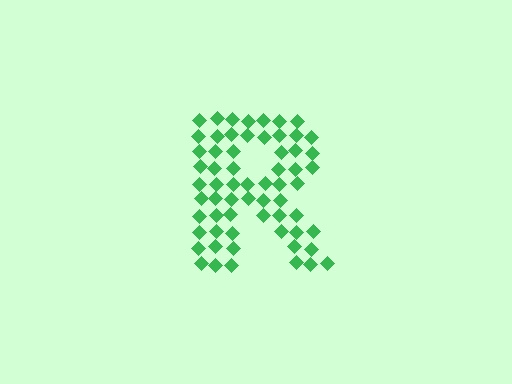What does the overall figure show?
The overall figure shows the letter R.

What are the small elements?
The small elements are diamonds.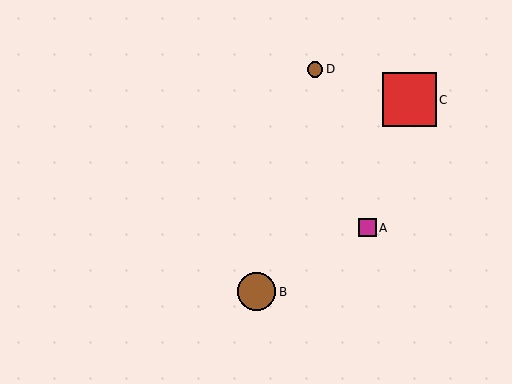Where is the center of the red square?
The center of the red square is at (409, 100).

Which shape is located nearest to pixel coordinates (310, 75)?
The brown circle (labeled D) at (315, 69) is nearest to that location.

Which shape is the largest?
The red square (labeled C) is the largest.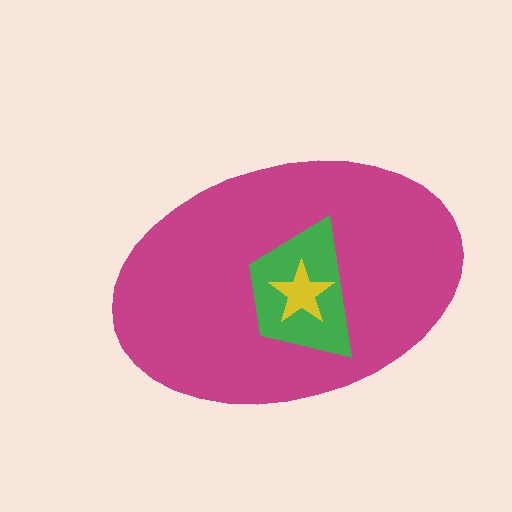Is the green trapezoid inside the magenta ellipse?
Yes.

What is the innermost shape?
The yellow star.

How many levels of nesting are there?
3.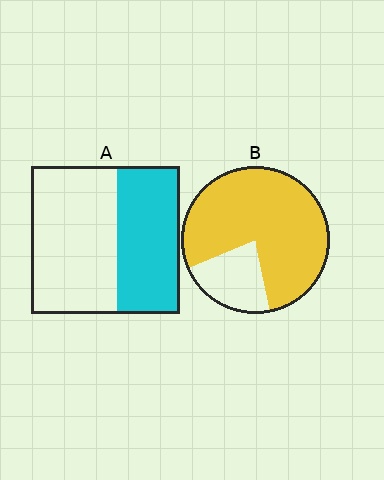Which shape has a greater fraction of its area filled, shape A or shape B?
Shape B.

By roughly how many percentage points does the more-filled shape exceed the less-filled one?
By roughly 35 percentage points (B over A).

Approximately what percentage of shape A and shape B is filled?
A is approximately 40% and B is approximately 80%.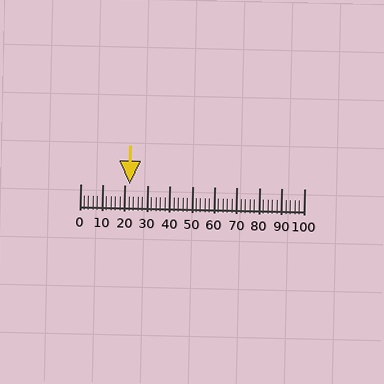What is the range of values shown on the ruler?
The ruler shows values from 0 to 100.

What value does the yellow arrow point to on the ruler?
The yellow arrow points to approximately 22.